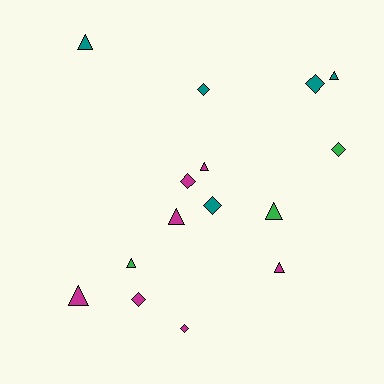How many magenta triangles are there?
There are 4 magenta triangles.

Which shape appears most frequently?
Triangle, with 8 objects.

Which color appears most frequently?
Magenta, with 7 objects.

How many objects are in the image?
There are 15 objects.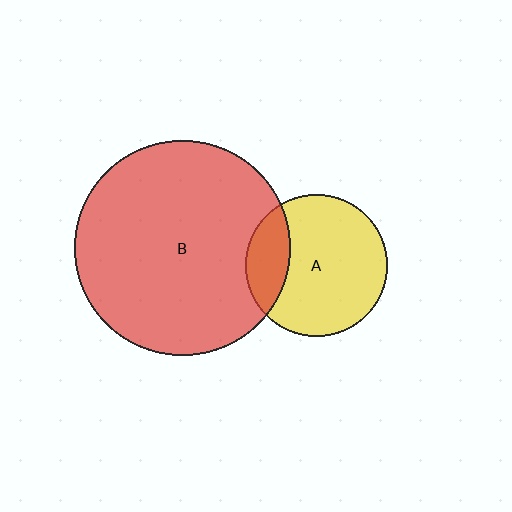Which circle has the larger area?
Circle B (red).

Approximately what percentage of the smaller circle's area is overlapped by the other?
Approximately 20%.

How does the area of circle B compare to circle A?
Approximately 2.3 times.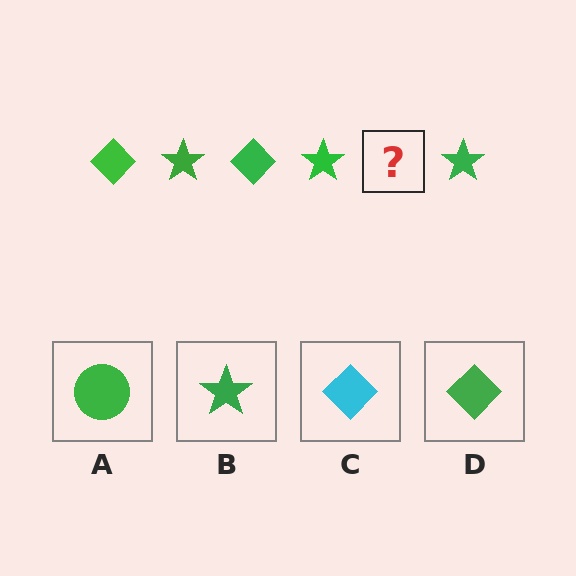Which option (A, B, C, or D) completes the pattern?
D.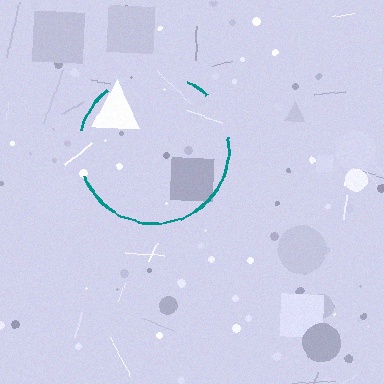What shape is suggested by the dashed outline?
The dashed outline suggests a circle.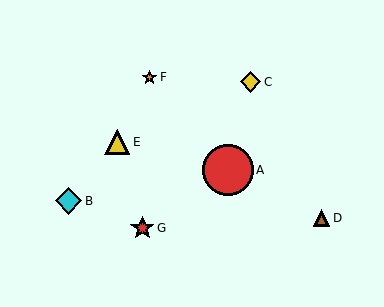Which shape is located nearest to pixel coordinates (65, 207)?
The cyan diamond (labeled B) at (69, 201) is nearest to that location.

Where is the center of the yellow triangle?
The center of the yellow triangle is at (117, 142).